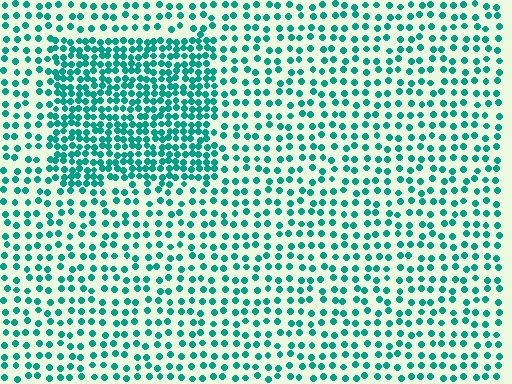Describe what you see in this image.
The image contains small teal elements arranged at two different densities. A rectangle-shaped region is visible where the elements are more densely packed than the surrounding area.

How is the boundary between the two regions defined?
The boundary is defined by a change in element density (approximately 2.1x ratio). All elements are the same color, size, and shape.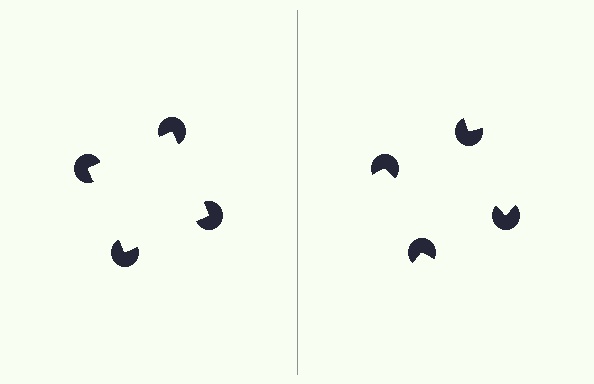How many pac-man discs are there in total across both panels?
8 — 4 on each side.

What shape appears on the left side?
An illusory square.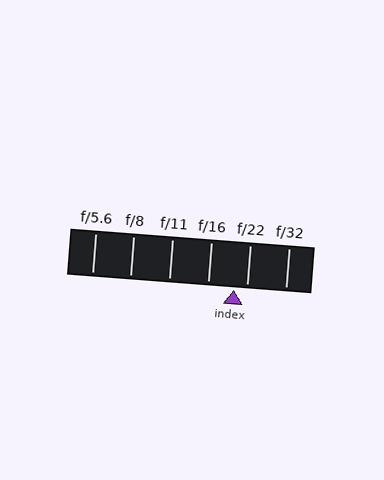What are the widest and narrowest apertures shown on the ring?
The widest aperture shown is f/5.6 and the narrowest is f/32.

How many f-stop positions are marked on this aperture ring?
There are 6 f-stop positions marked.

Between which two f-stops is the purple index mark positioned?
The index mark is between f/16 and f/22.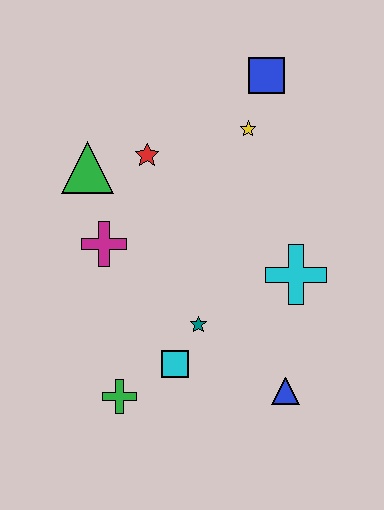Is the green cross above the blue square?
No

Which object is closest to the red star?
The green triangle is closest to the red star.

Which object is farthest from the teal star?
The blue square is farthest from the teal star.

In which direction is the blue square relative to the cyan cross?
The blue square is above the cyan cross.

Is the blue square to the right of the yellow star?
Yes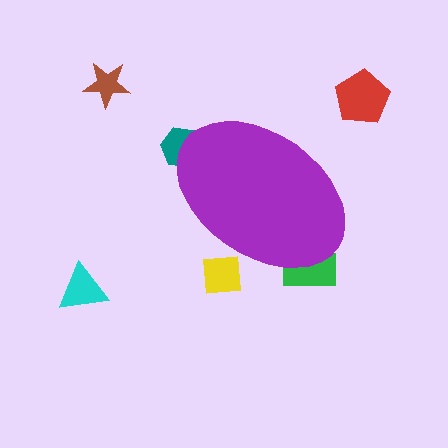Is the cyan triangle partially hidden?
No, the cyan triangle is fully visible.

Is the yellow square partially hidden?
Yes, the yellow square is partially hidden behind the purple ellipse.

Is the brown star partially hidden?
No, the brown star is fully visible.